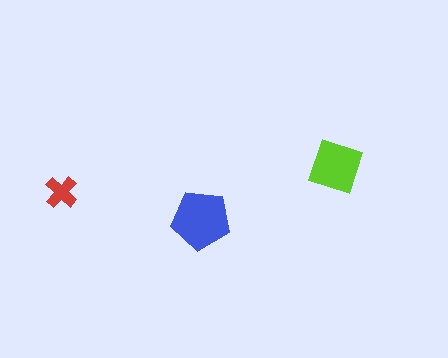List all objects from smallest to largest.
The red cross, the lime diamond, the blue pentagon.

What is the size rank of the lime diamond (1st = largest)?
2nd.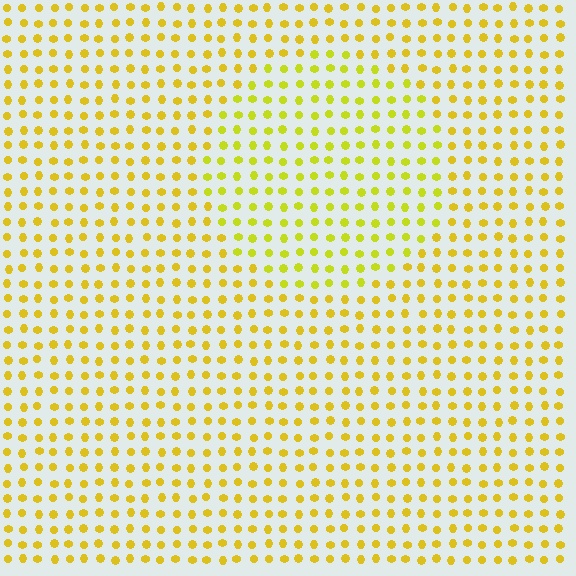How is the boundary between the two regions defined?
The boundary is defined purely by a slight shift in hue (about 18 degrees). Spacing, size, and orientation are identical on both sides.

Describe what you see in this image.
The image is filled with small yellow elements in a uniform arrangement. A circle-shaped region is visible where the elements are tinted to a slightly different hue, forming a subtle color boundary.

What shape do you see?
I see a circle.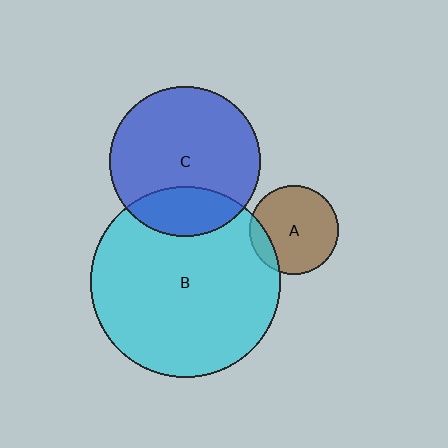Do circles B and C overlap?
Yes.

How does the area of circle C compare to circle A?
Approximately 2.8 times.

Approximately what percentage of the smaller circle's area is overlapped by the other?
Approximately 25%.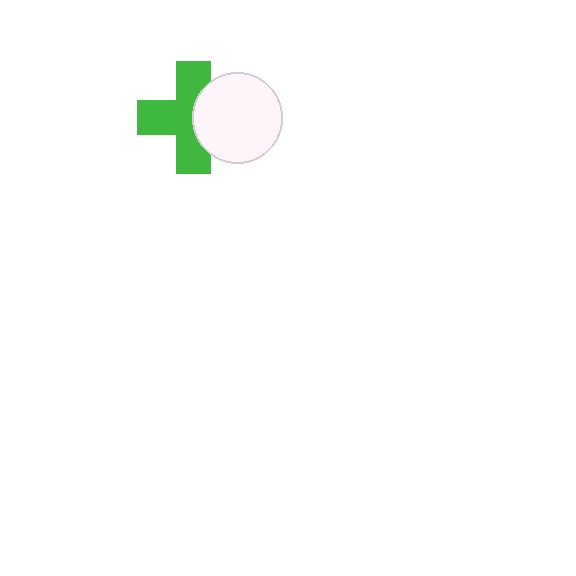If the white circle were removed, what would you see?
You would see the complete green cross.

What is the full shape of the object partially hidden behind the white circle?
The partially hidden object is a green cross.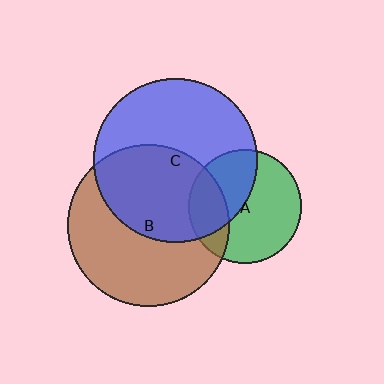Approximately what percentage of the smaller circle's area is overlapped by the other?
Approximately 40%.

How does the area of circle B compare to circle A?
Approximately 2.0 times.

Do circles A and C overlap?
Yes.